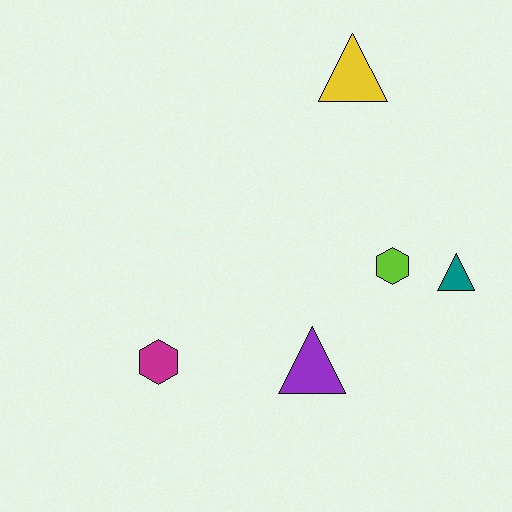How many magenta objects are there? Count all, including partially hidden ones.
There is 1 magenta object.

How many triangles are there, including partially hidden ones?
There are 3 triangles.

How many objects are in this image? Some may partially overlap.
There are 5 objects.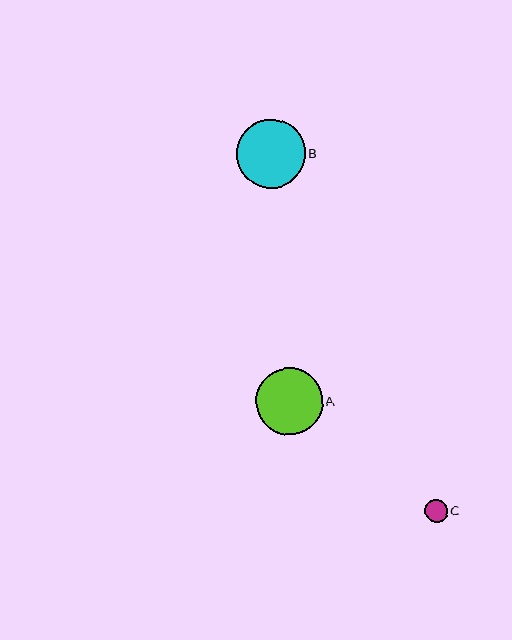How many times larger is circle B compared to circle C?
Circle B is approximately 3.0 times the size of circle C.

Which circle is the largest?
Circle B is the largest with a size of approximately 69 pixels.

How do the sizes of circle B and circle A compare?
Circle B and circle A are approximately the same size.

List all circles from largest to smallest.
From largest to smallest: B, A, C.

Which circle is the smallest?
Circle C is the smallest with a size of approximately 23 pixels.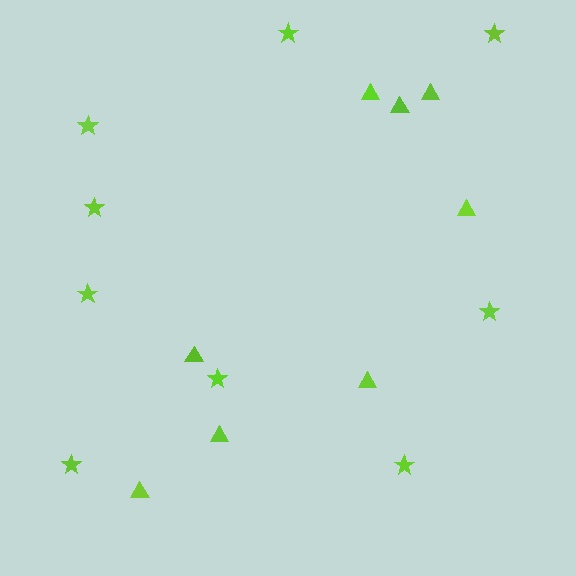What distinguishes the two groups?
There are 2 groups: one group of stars (9) and one group of triangles (8).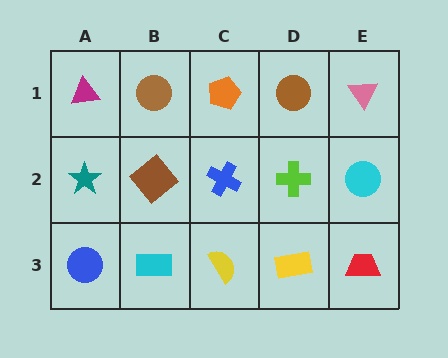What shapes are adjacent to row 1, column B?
A brown diamond (row 2, column B), a magenta triangle (row 1, column A), an orange pentagon (row 1, column C).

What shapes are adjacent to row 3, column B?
A brown diamond (row 2, column B), a blue circle (row 3, column A), a yellow semicircle (row 3, column C).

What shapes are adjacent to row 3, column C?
A blue cross (row 2, column C), a cyan rectangle (row 3, column B), a yellow rectangle (row 3, column D).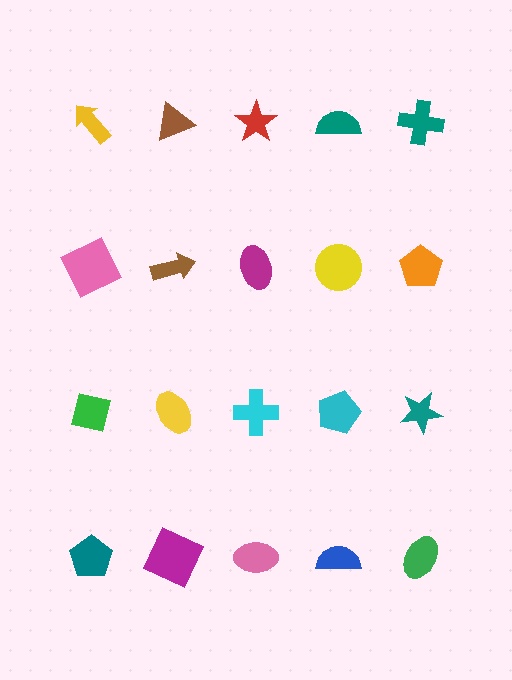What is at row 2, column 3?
A magenta ellipse.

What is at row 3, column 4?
A cyan pentagon.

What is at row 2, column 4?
A yellow circle.